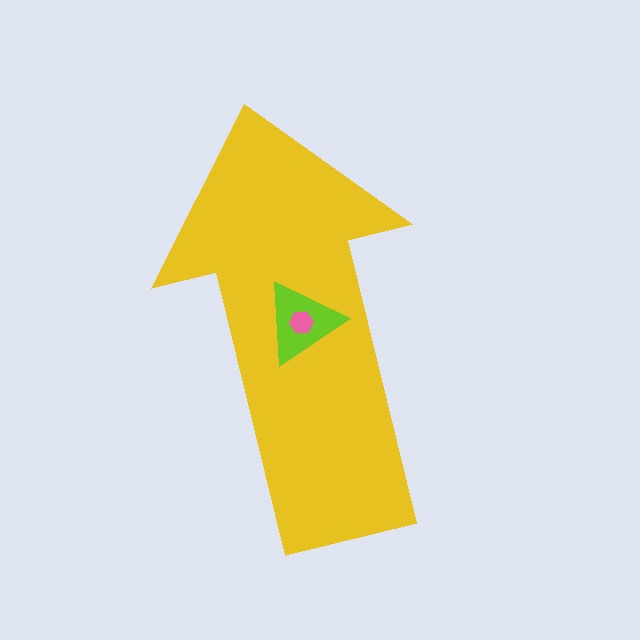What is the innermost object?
The pink hexagon.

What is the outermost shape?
The yellow arrow.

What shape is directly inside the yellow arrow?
The lime triangle.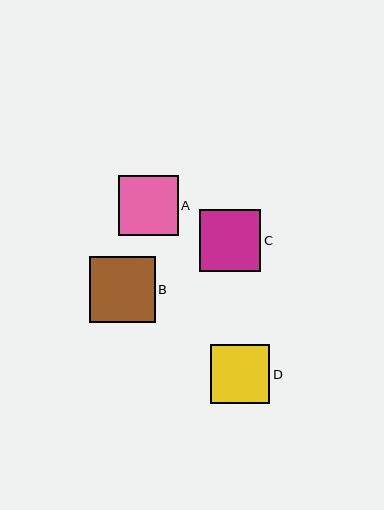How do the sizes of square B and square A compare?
Square B and square A are approximately the same size.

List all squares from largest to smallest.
From largest to smallest: B, C, A, D.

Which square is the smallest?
Square D is the smallest with a size of approximately 59 pixels.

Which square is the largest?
Square B is the largest with a size of approximately 66 pixels.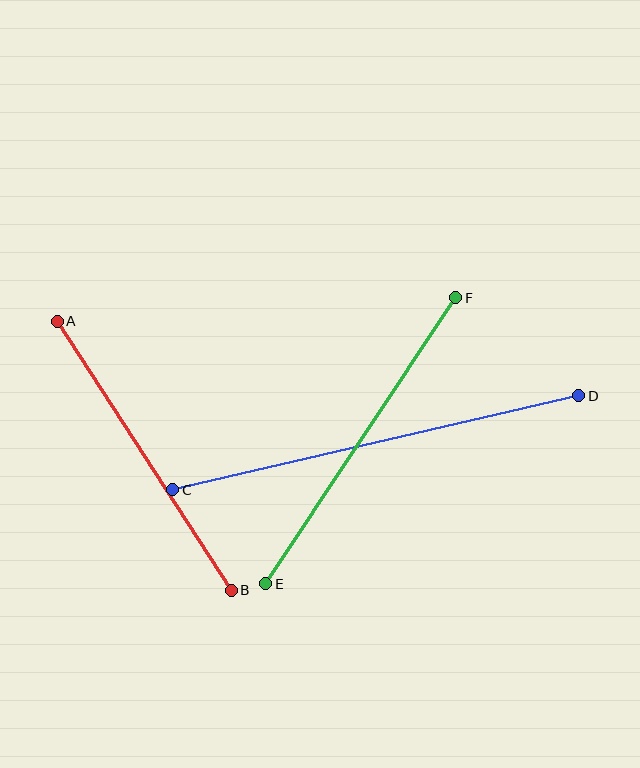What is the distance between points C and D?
The distance is approximately 417 pixels.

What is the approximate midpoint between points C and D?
The midpoint is at approximately (376, 443) pixels.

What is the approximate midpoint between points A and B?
The midpoint is at approximately (144, 456) pixels.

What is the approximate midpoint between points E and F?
The midpoint is at approximately (361, 441) pixels.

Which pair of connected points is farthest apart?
Points C and D are farthest apart.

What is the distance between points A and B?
The distance is approximately 320 pixels.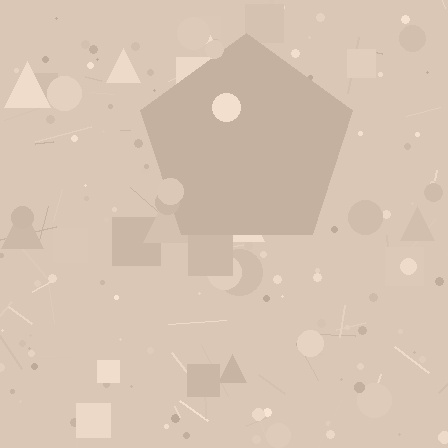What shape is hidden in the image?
A pentagon is hidden in the image.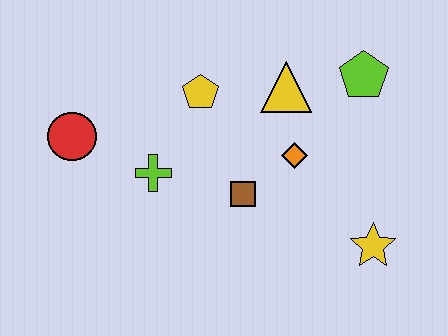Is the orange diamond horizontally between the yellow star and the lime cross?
Yes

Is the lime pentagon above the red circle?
Yes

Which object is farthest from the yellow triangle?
The red circle is farthest from the yellow triangle.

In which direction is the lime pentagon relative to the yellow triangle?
The lime pentagon is to the right of the yellow triangle.